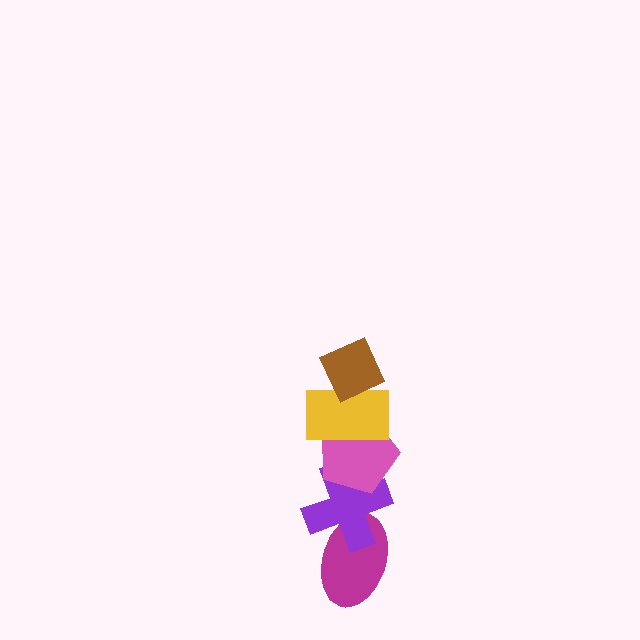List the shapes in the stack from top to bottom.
From top to bottom: the brown diamond, the yellow rectangle, the pink pentagon, the purple cross, the magenta ellipse.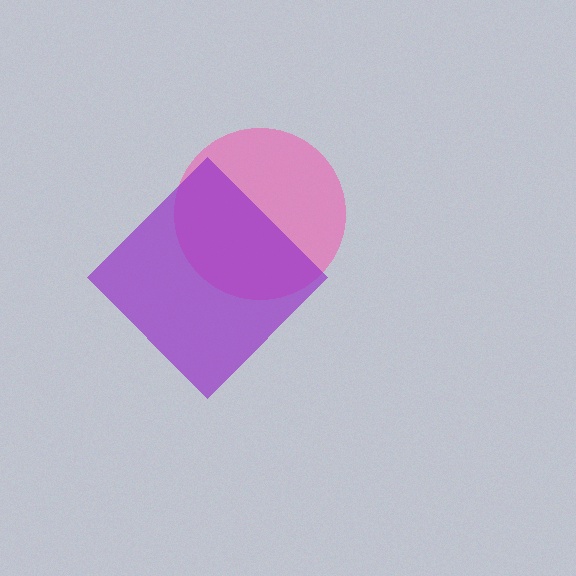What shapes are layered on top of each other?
The layered shapes are: a pink circle, a purple diamond.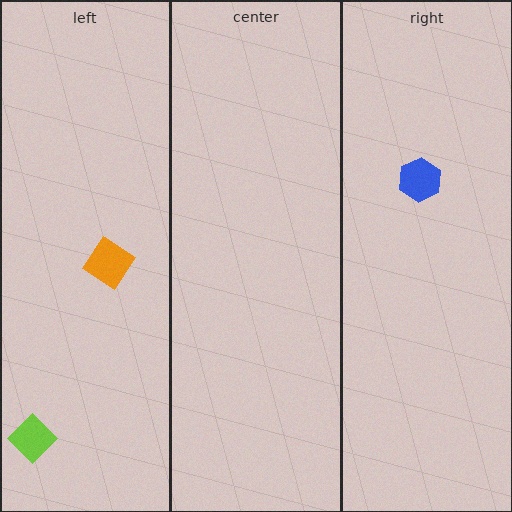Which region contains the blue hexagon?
The right region.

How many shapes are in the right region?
1.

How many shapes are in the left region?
2.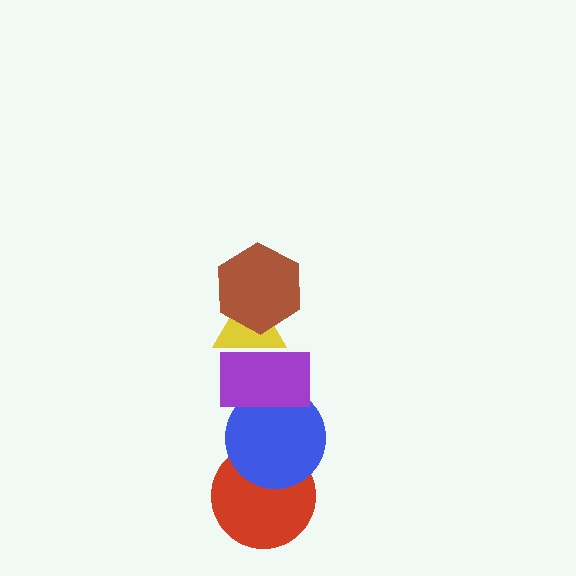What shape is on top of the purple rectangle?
The yellow triangle is on top of the purple rectangle.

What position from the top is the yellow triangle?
The yellow triangle is 2nd from the top.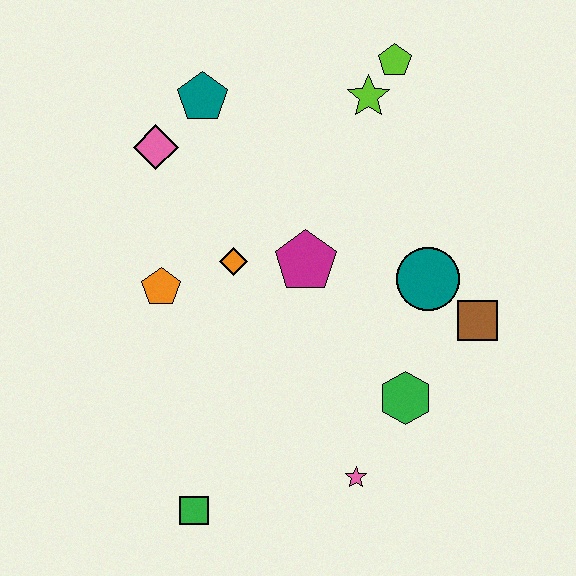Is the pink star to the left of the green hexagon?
Yes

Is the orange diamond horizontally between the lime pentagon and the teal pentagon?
Yes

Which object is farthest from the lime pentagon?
The green square is farthest from the lime pentagon.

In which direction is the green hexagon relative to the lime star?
The green hexagon is below the lime star.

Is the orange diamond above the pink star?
Yes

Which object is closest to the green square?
The pink star is closest to the green square.